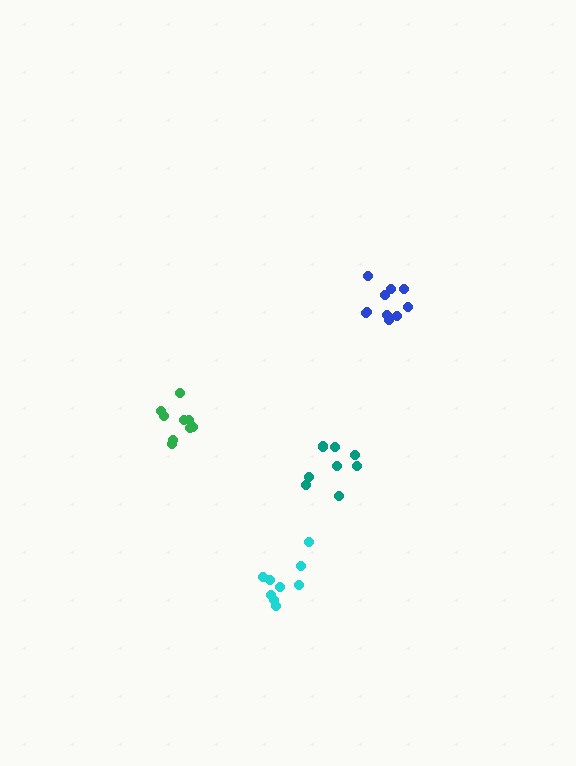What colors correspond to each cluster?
The clusters are colored: teal, green, blue, cyan.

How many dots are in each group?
Group 1: 8 dots, Group 2: 9 dots, Group 3: 10 dots, Group 4: 9 dots (36 total).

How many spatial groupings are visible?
There are 4 spatial groupings.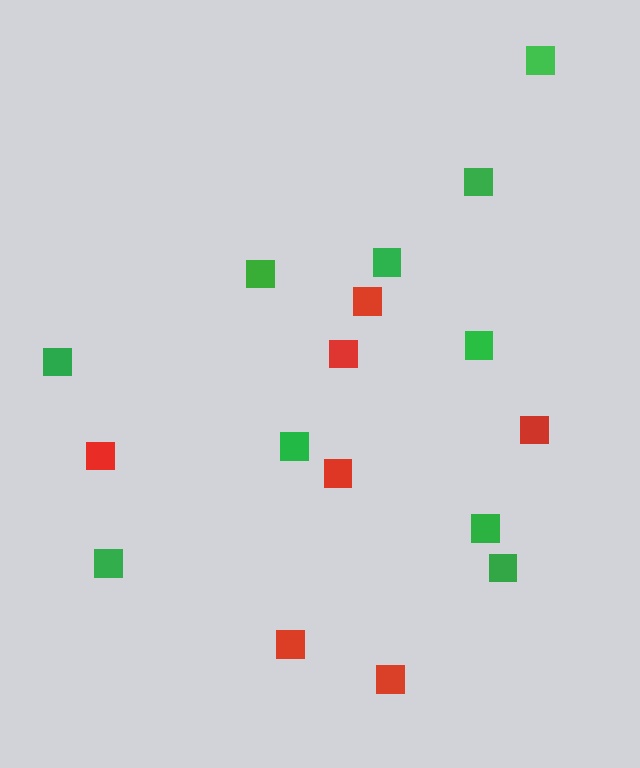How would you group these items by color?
There are 2 groups: one group of green squares (10) and one group of red squares (7).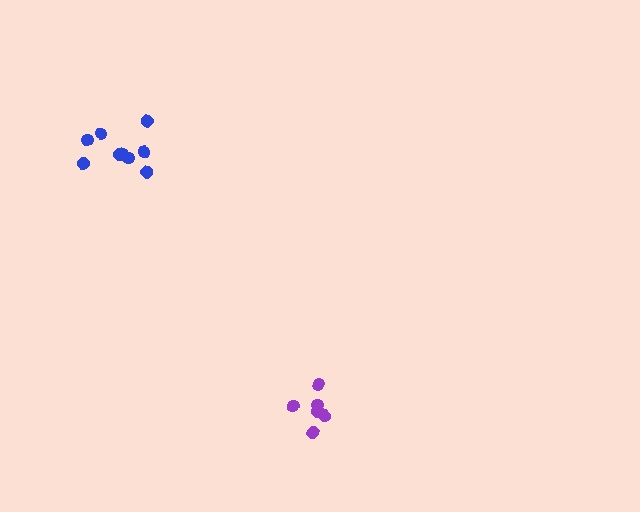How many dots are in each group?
Group 1: 6 dots, Group 2: 9 dots (15 total).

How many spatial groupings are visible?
There are 2 spatial groupings.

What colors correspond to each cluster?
The clusters are colored: purple, blue.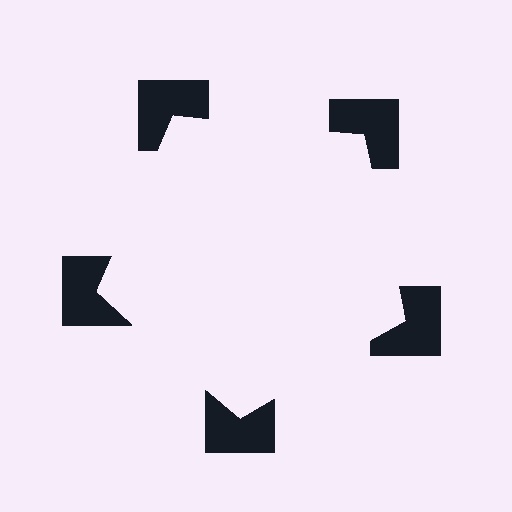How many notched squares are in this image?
There are 5 — one at each vertex of the illusory pentagon.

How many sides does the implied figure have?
5 sides.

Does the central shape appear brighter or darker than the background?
It typically appears slightly brighter than the background, even though no actual brightness change is drawn.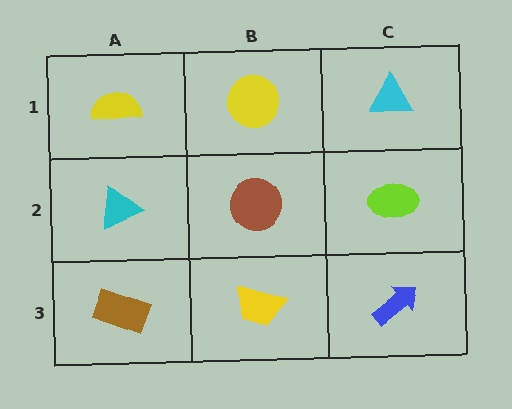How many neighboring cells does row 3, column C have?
2.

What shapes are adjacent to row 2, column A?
A yellow semicircle (row 1, column A), a brown rectangle (row 3, column A), a brown circle (row 2, column B).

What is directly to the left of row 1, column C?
A yellow circle.